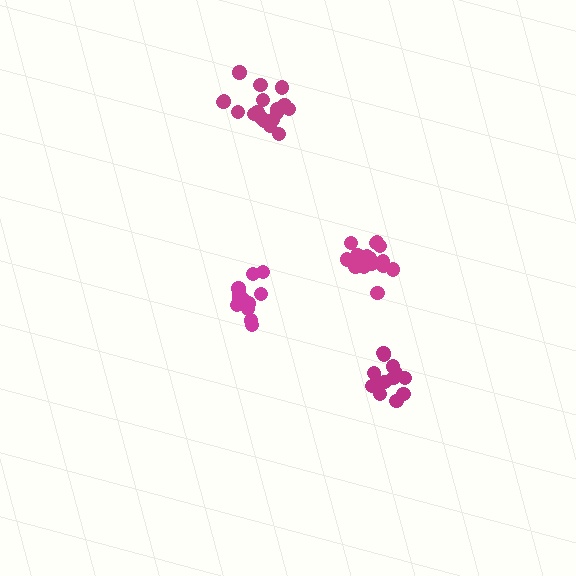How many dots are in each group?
Group 1: 14 dots, Group 2: 18 dots, Group 3: 17 dots, Group 4: 14 dots (63 total).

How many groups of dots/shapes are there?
There are 4 groups.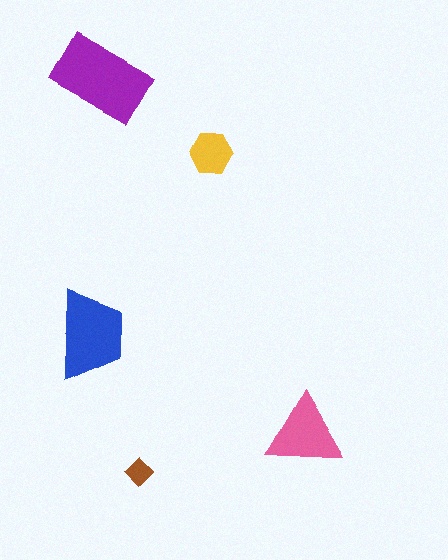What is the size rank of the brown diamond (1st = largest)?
5th.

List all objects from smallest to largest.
The brown diamond, the yellow hexagon, the pink triangle, the blue trapezoid, the purple rectangle.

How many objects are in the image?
There are 5 objects in the image.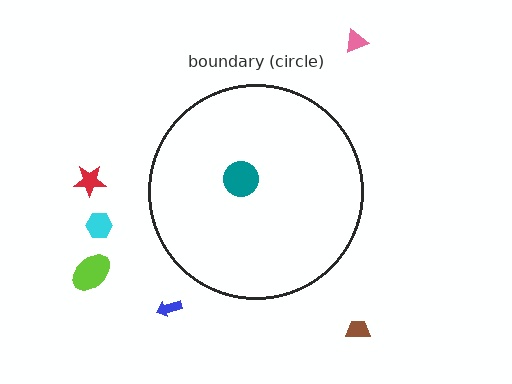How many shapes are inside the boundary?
1 inside, 6 outside.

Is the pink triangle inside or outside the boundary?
Outside.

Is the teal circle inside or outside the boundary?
Inside.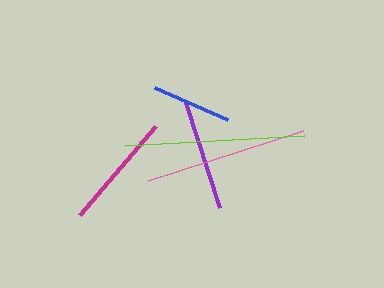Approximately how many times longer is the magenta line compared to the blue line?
The magenta line is approximately 1.5 times the length of the blue line.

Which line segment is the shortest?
The blue line is the shortest at approximately 80 pixels.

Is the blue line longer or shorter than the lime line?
The lime line is longer than the blue line.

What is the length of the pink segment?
The pink segment is approximately 162 pixels long.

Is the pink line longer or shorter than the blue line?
The pink line is longer than the blue line.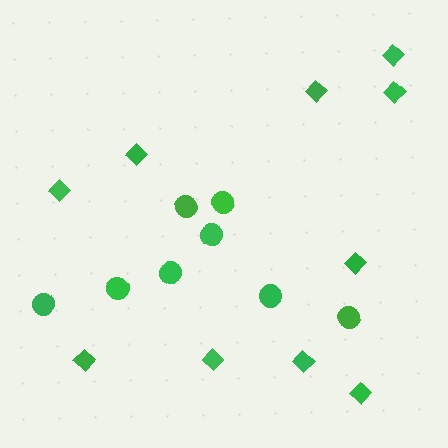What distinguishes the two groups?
There are 2 groups: one group of diamonds (10) and one group of circles (8).